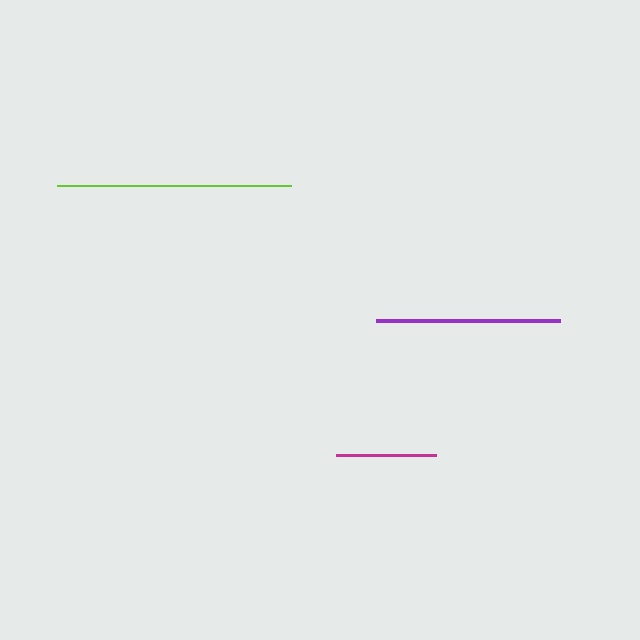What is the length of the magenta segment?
The magenta segment is approximately 101 pixels long.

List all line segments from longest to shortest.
From longest to shortest: lime, purple, magenta.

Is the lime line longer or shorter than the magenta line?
The lime line is longer than the magenta line.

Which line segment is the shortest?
The magenta line is the shortest at approximately 101 pixels.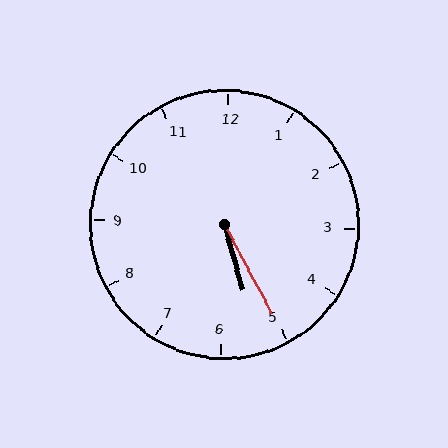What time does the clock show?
5:25.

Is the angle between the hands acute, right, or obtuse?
It is acute.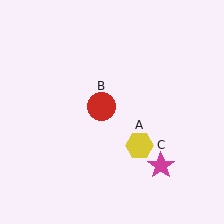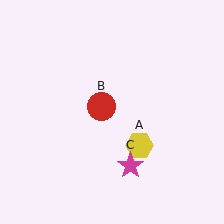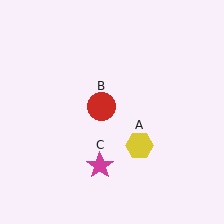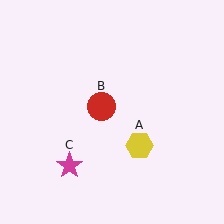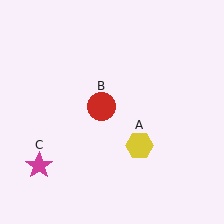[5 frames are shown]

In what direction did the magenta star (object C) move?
The magenta star (object C) moved left.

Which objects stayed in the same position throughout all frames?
Yellow hexagon (object A) and red circle (object B) remained stationary.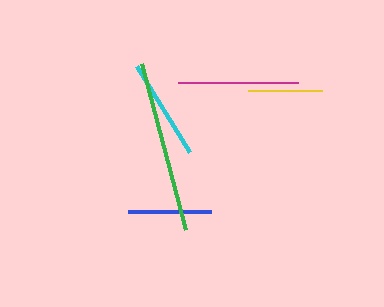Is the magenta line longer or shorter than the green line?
The green line is longer than the magenta line.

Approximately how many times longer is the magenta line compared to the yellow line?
The magenta line is approximately 1.6 times the length of the yellow line.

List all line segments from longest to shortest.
From longest to shortest: green, magenta, cyan, blue, yellow.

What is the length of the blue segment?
The blue segment is approximately 83 pixels long.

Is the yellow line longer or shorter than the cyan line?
The cyan line is longer than the yellow line.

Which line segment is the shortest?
The yellow line is the shortest at approximately 74 pixels.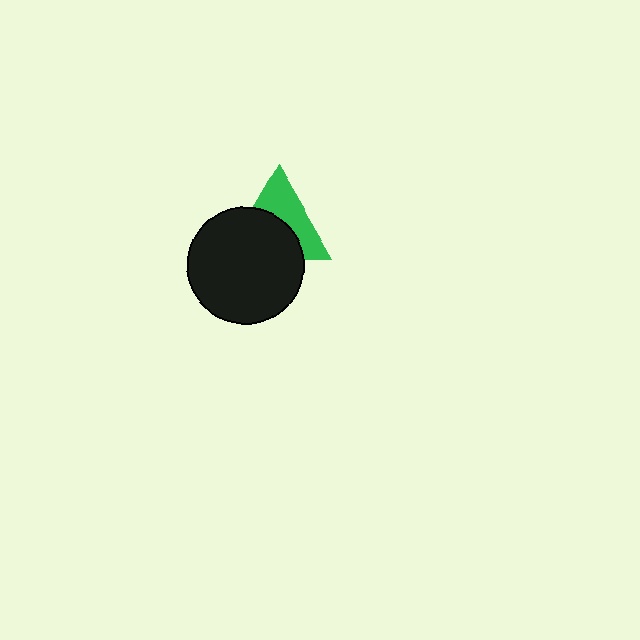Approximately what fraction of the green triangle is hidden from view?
Roughly 52% of the green triangle is hidden behind the black circle.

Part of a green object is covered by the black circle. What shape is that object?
It is a triangle.